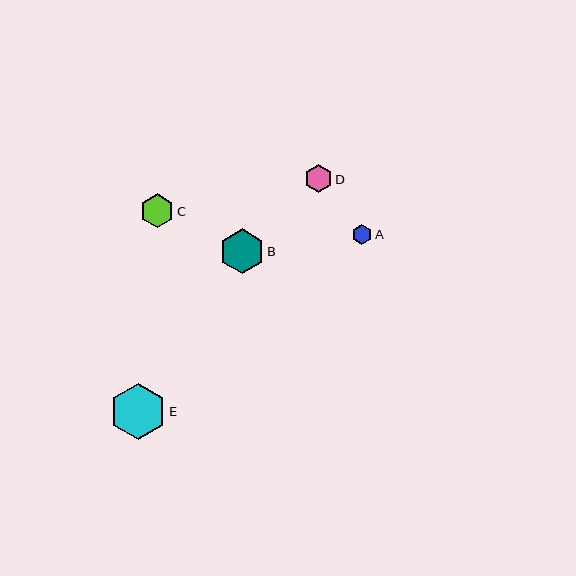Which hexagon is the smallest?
Hexagon A is the smallest with a size of approximately 20 pixels.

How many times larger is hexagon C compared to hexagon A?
Hexagon C is approximately 1.7 times the size of hexagon A.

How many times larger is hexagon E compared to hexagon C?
Hexagon E is approximately 1.7 times the size of hexagon C.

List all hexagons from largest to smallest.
From largest to smallest: E, B, C, D, A.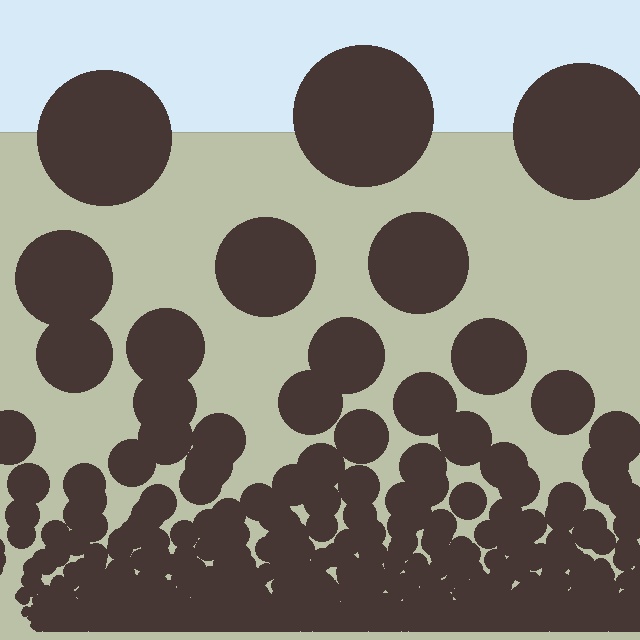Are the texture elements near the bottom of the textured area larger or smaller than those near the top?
Smaller. The gradient is inverted — elements near the bottom are smaller and denser.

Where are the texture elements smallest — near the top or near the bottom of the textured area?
Near the bottom.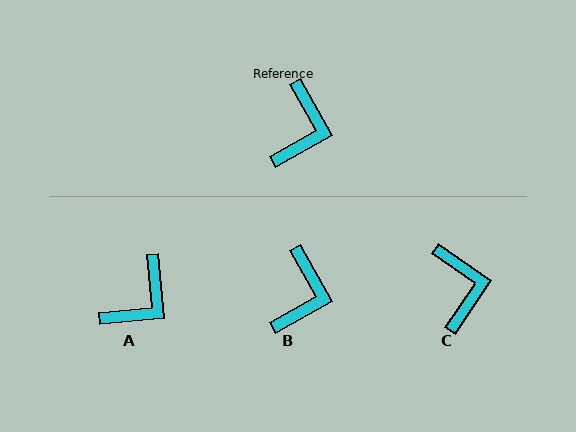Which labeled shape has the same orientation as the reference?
B.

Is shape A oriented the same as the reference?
No, it is off by about 25 degrees.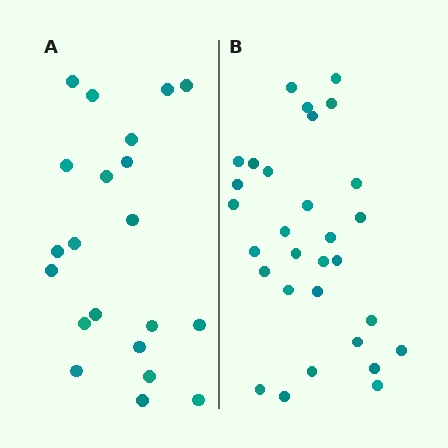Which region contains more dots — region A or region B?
Region B (the right region) has more dots.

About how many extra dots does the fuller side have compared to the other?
Region B has roughly 8 or so more dots than region A.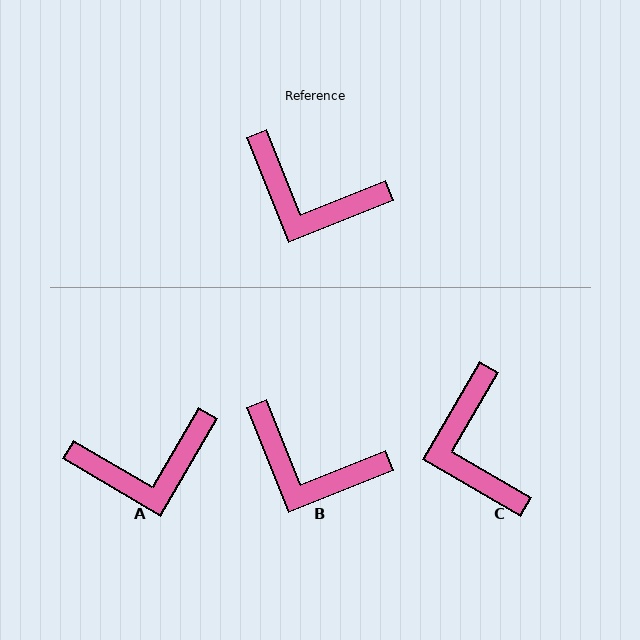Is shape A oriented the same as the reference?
No, it is off by about 38 degrees.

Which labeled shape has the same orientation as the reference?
B.